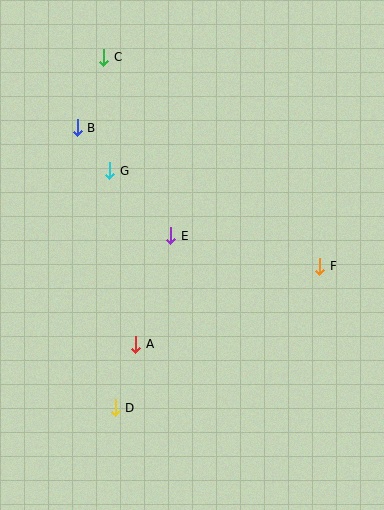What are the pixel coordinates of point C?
Point C is at (104, 57).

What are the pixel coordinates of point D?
Point D is at (115, 408).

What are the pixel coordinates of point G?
Point G is at (110, 171).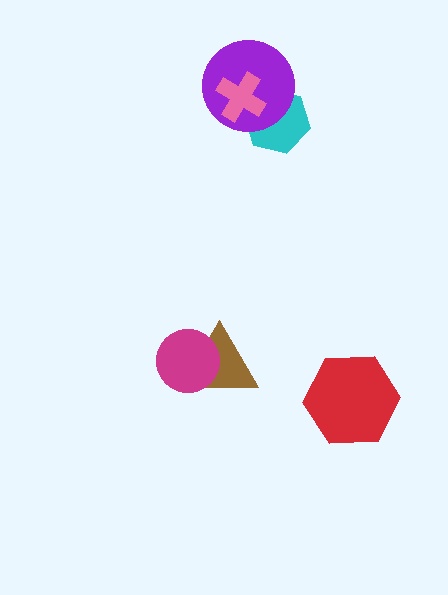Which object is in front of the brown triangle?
The magenta circle is in front of the brown triangle.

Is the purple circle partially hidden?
Yes, it is partially covered by another shape.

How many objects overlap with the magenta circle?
1 object overlaps with the magenta circle.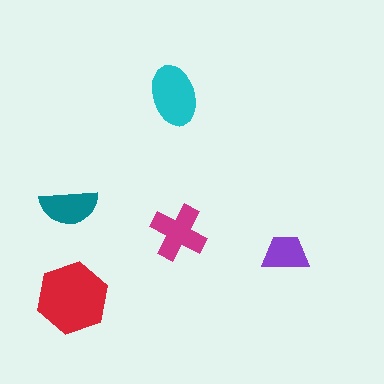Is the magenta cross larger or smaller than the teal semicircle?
Larger.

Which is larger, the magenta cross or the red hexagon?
The red hexagon.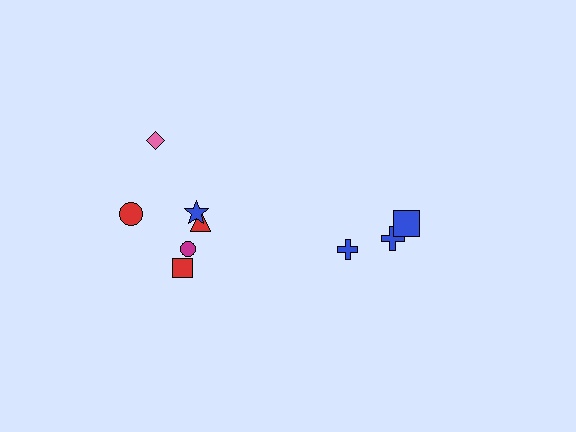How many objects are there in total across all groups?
There are 9 objects.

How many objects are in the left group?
There are 6 objects.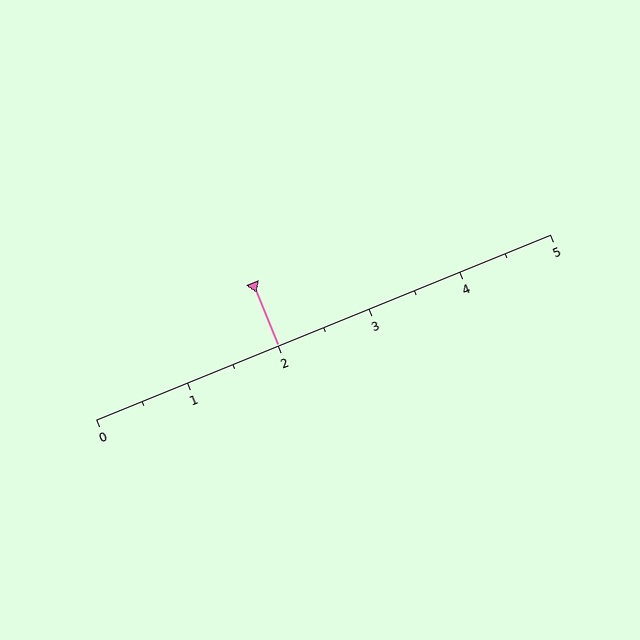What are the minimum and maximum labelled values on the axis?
The axis runs from 0 to 5.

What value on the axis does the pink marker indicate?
The marker indicates approximately 2.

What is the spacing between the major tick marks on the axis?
The major ticks are spaced 1 apart.